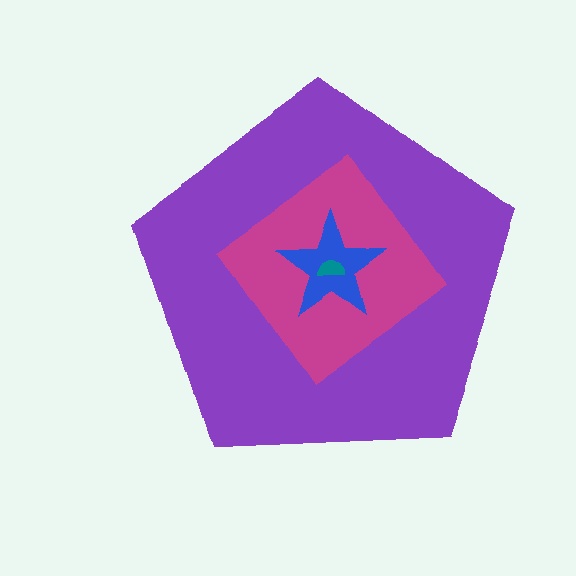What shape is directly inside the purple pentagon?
The magenta diamond.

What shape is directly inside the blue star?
The teal semicircle.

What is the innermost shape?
The teal semicircle.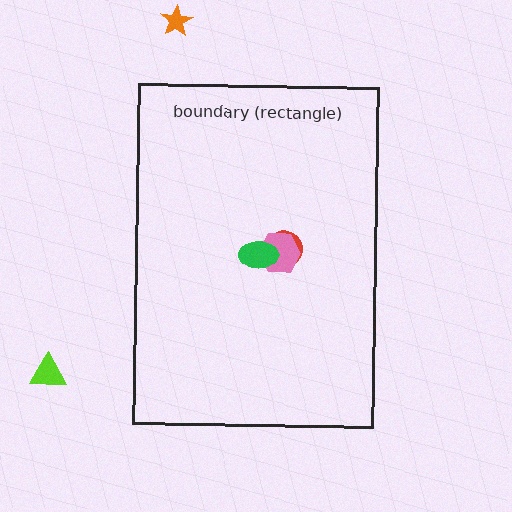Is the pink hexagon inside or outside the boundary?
Inside.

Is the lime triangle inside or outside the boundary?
Outside.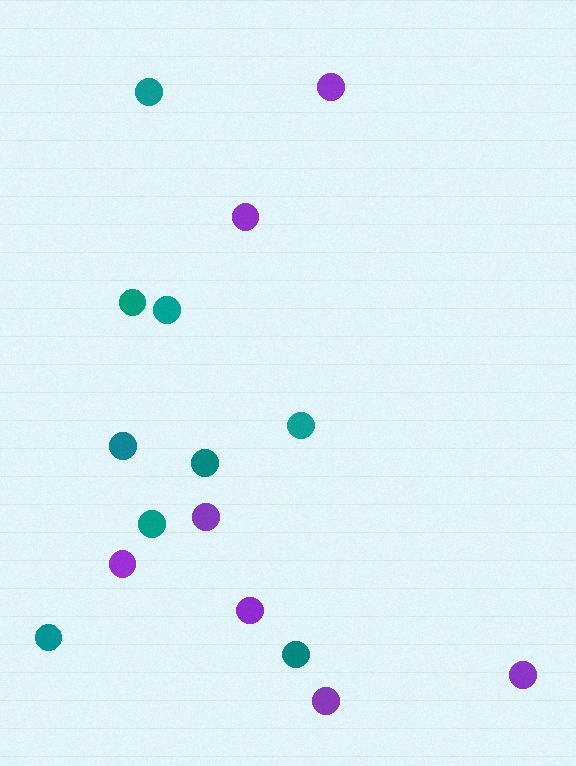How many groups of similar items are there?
There are 2 groups: one group of teal circles (9) and one group of purple circles (7).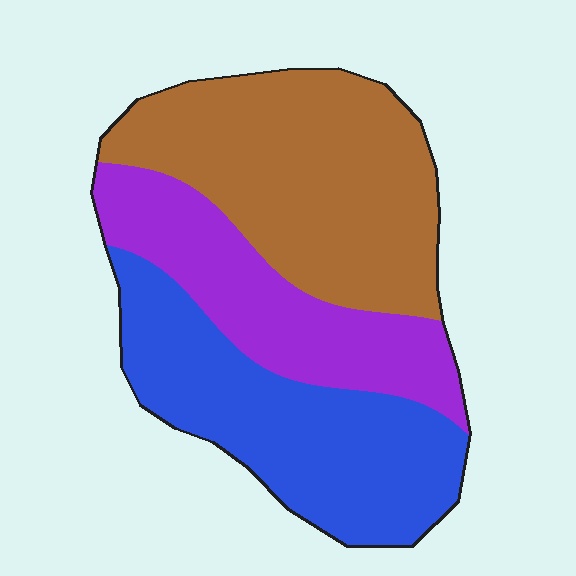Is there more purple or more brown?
Brown.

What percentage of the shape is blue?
Blue takes up about one third (1/3) of the shape.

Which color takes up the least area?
Purple, at roughly 25%.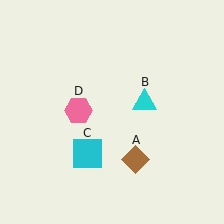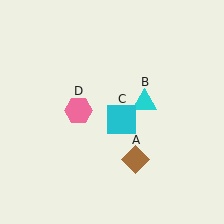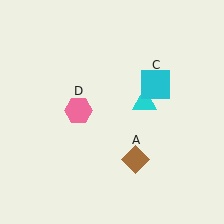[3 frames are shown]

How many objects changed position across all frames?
1 object changed position: cyan square (object C).